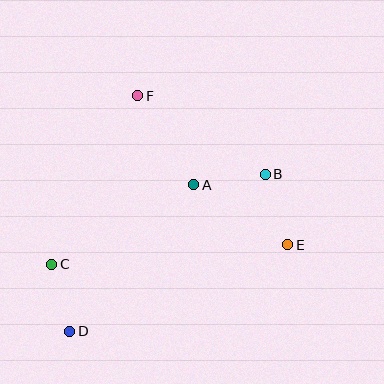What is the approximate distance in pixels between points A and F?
The distance between A and F is approximately 105 pixels.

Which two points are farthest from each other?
Points B and D are farthest from each other.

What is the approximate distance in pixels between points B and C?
The distance between B and C is approximately 232 pixels.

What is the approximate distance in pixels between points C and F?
The distance between C and F is approximately 189 pixels.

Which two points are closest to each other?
Points C and D are closest to each other.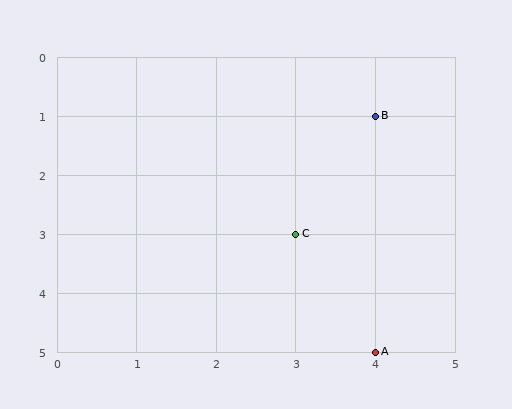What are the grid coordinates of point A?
Point A is at grid coordinates (4, 5).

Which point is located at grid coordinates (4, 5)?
Point A is at (4, 5).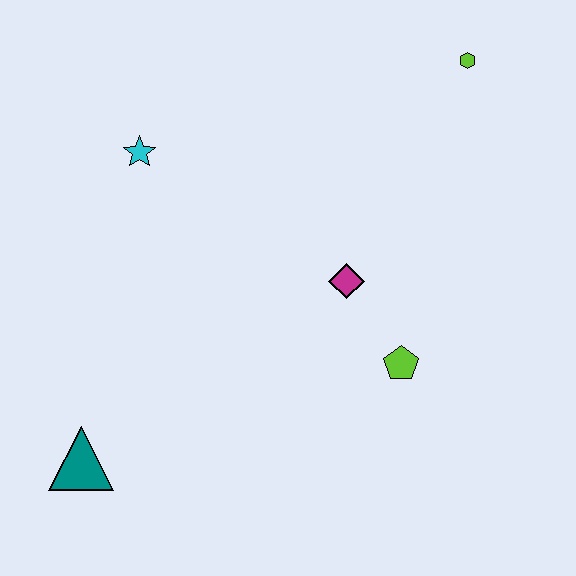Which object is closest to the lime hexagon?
The magenta diamond is closest to the lime hexagon.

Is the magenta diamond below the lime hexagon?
Yes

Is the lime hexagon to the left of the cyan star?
No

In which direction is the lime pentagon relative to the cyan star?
The lime pentagon is to the right of the cyan star.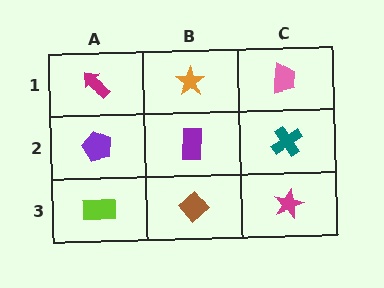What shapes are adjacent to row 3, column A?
A purple pentagon (row 2, column A), a brown diamond (row 3, column B).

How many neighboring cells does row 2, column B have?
4.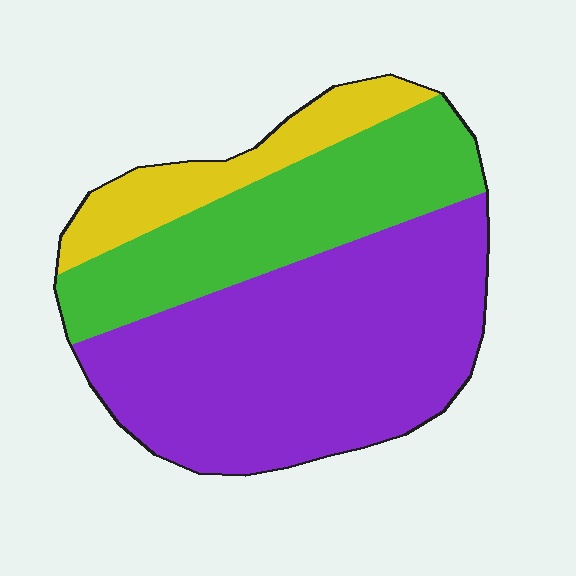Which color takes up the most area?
Purple, at roughly 55%.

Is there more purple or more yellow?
Purple.